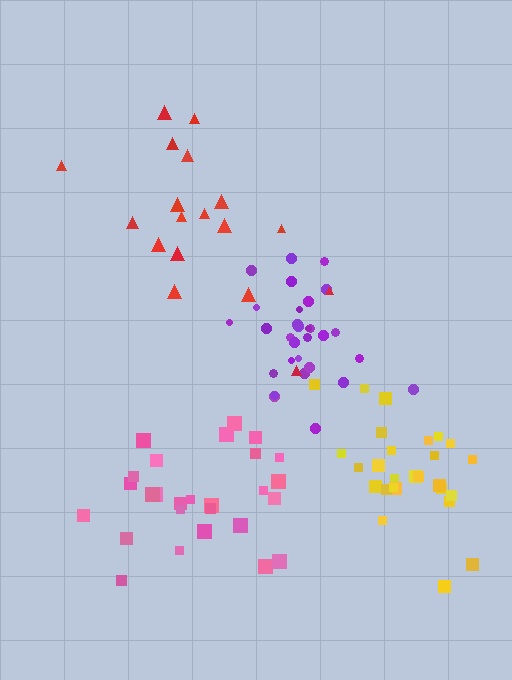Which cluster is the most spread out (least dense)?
Red.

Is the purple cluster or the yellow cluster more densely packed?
Purple.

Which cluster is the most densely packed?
Purple.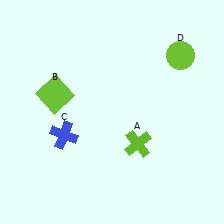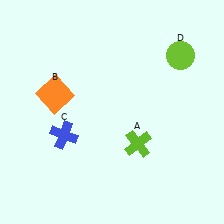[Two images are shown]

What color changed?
The square (B) changed from lime in Image 1 to orange in Image 2.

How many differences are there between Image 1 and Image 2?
There is 1 difference between the two images.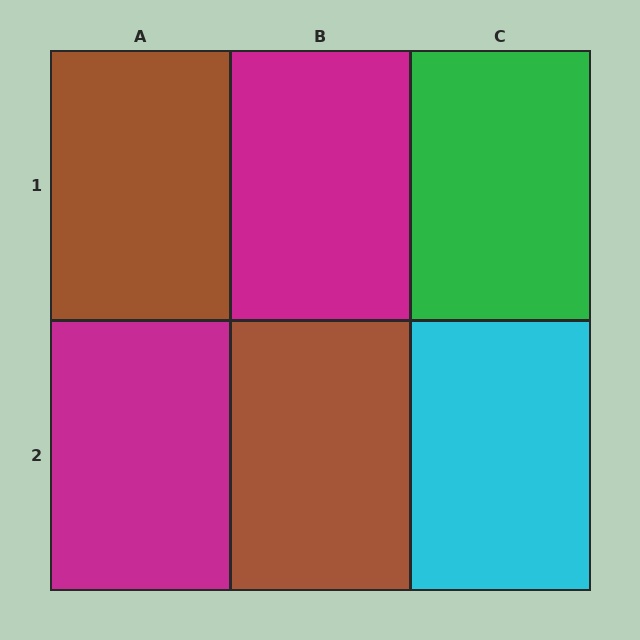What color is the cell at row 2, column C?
Cyan.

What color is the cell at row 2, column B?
Brown.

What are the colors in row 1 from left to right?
Brown, magenta, green.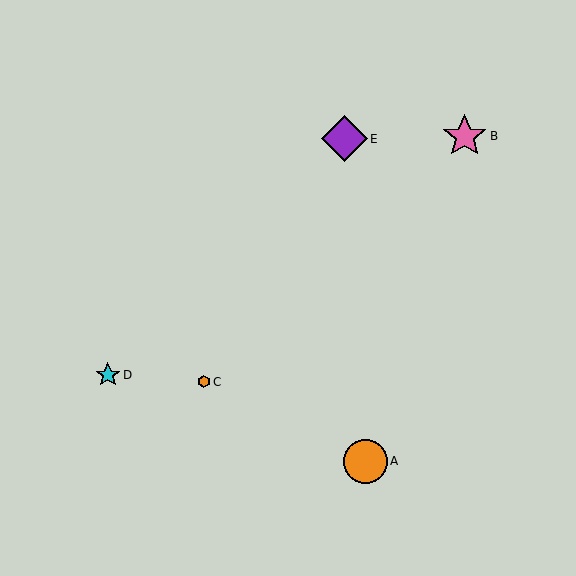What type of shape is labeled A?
Shape A is an orange circle.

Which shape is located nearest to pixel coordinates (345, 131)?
The purple diamond (labeled E) at (344, 139) is nearest to that location.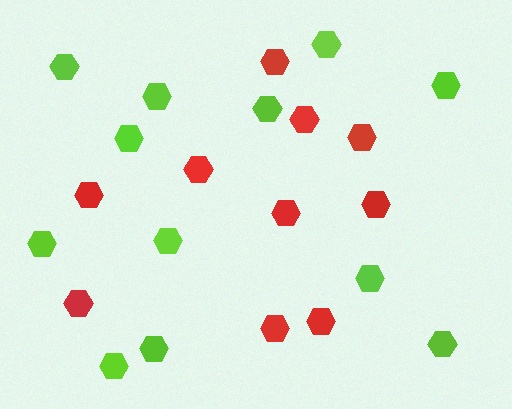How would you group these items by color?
There are 2 groups: one group of red hexagons (10) and one group of lime hexagons (12).